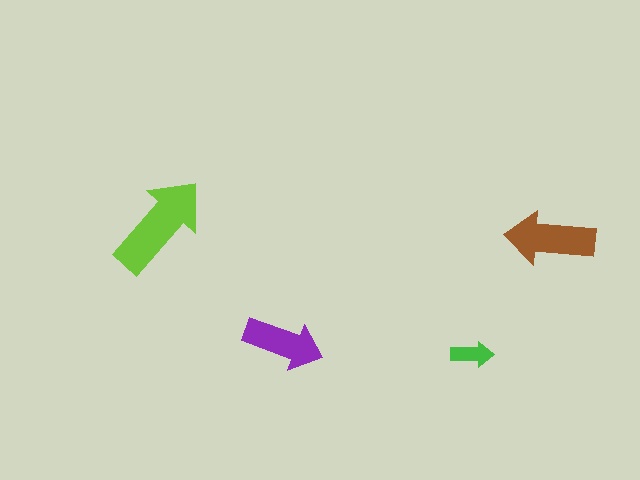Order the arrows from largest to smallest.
the lime one, the brown one, the purple one, the green one.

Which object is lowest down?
The green arrow is bottommost.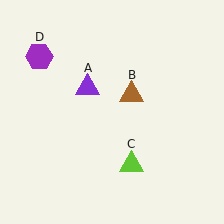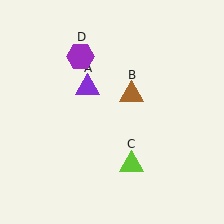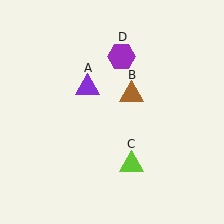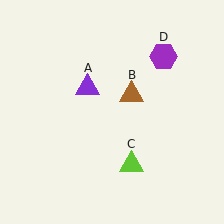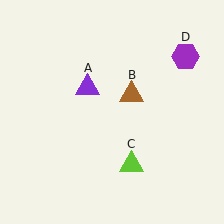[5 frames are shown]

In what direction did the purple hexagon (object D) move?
The purple hexagon (object D) moved right.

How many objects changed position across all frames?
1 object changed position: purple hexagon (object D).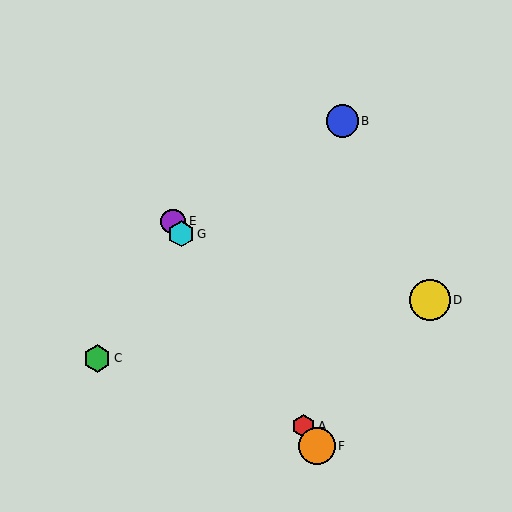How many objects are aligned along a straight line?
4 objects (A, E, F, G) are aligned along a straight line.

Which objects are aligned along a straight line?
Objects A, E, F, G are aligned along a straight line.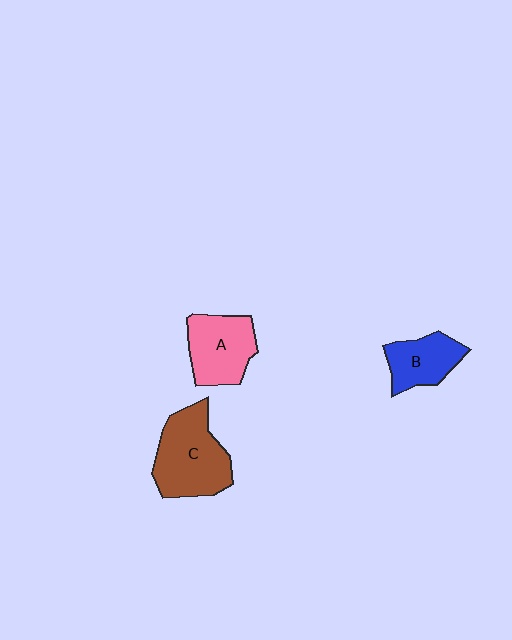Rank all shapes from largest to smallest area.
From largest to smallest: C (brown), A (pink), B (blue).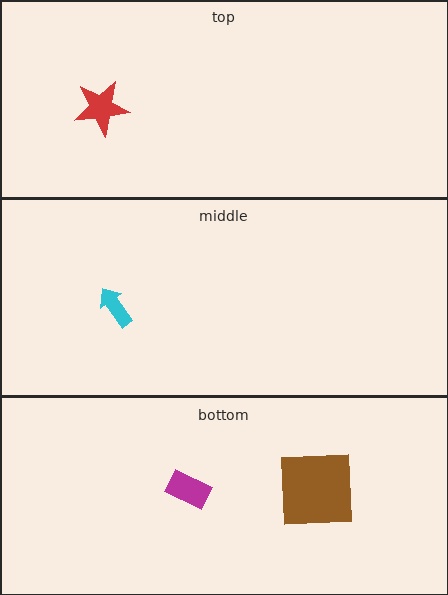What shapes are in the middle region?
The cyan arrow.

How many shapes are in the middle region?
1.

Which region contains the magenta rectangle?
The bottom region.